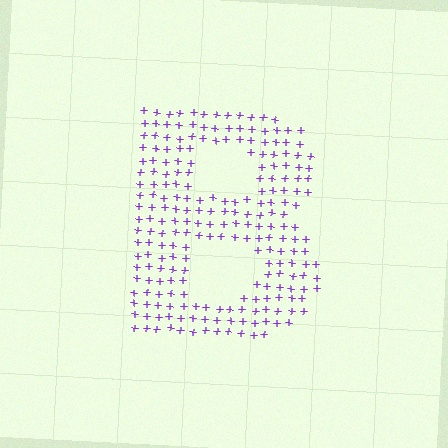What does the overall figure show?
The overall figure shows the letter B.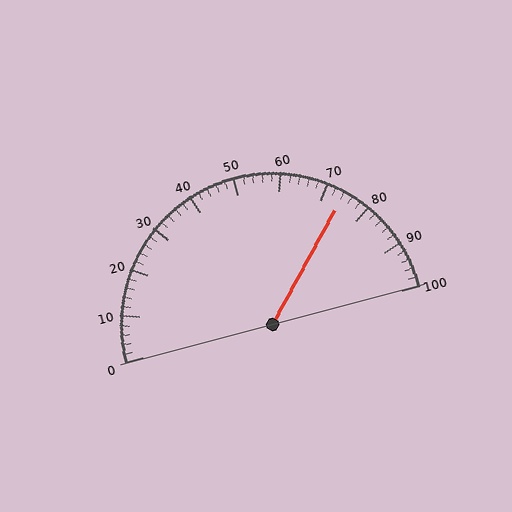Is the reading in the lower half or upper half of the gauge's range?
The reading is in the upper half of the range (0 to 100).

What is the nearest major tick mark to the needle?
The nearest major tick mark is 70.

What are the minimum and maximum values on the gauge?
The gauge ranges from 0 to 100.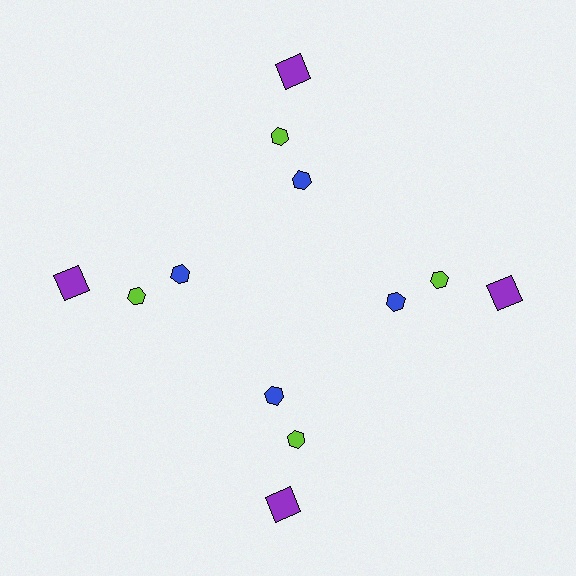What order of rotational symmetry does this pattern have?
This pattern has 4-fold rotational symmetry.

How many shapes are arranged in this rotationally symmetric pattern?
There are 12 shapes, arranged in 4 groups of 3.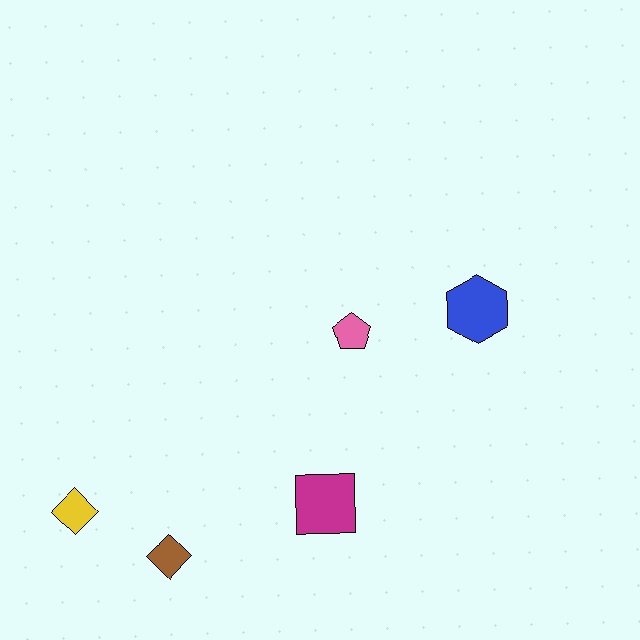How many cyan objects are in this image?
There are no cyan objects.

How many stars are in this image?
There are no stars.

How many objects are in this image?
There are 5 objects.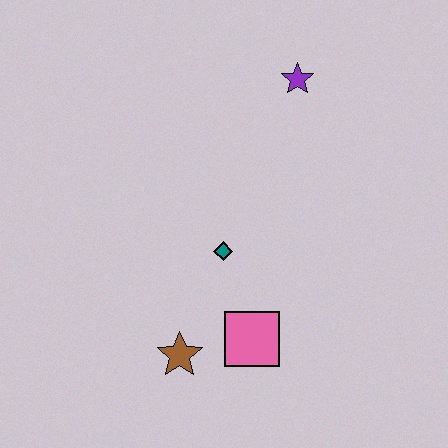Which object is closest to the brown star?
The pink square is closest to the brown star.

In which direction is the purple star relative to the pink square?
The purple star is above the pink square.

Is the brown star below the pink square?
Yes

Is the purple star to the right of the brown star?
Yes